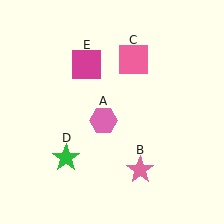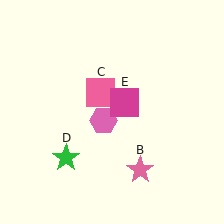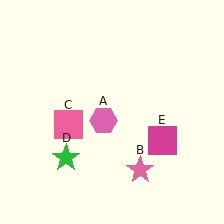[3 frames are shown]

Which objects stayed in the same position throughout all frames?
Pink hexagon (object A) and pink star (object B) and green star (object D) remained stationary.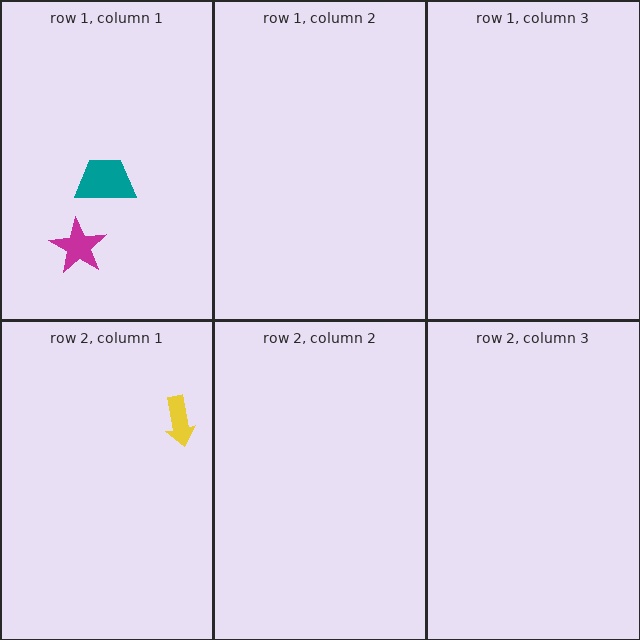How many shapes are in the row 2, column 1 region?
1.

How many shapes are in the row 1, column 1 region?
2.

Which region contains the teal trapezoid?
The row 1, column 1 region.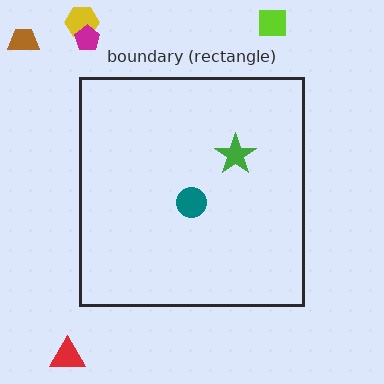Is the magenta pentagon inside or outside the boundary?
Outside.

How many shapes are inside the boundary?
2 inside, 5 outside.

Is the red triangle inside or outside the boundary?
Outside.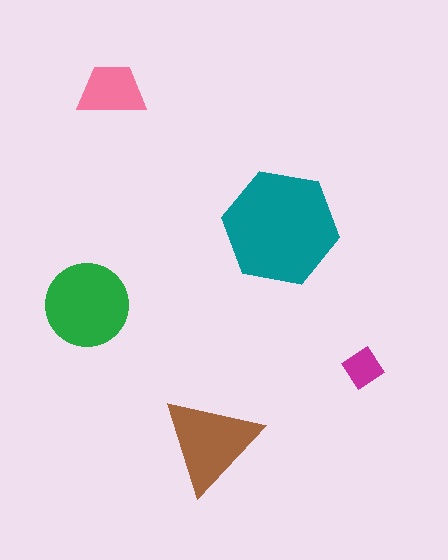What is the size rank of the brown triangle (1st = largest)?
3rd.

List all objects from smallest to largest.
The magenta diamond, the pink trapezoid, the brown triangle, the green circle, the teal hexagon.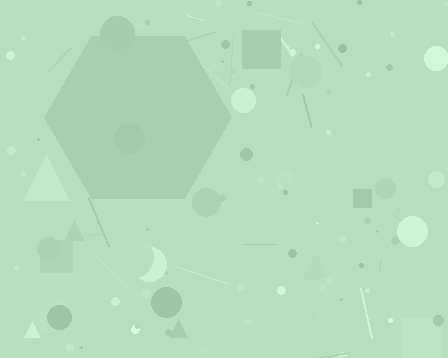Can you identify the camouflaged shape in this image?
The camouflaged shape is a hexagon.